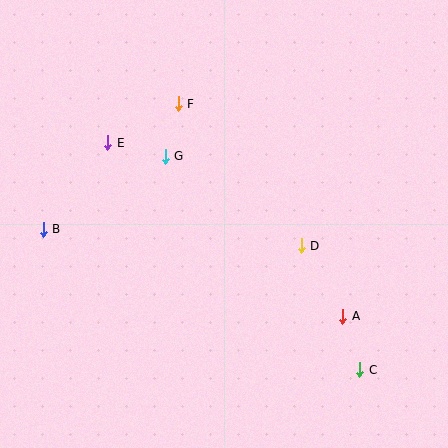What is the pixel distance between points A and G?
The distance between A and G is 239 pixels.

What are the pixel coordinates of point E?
Point E is at (108, 143).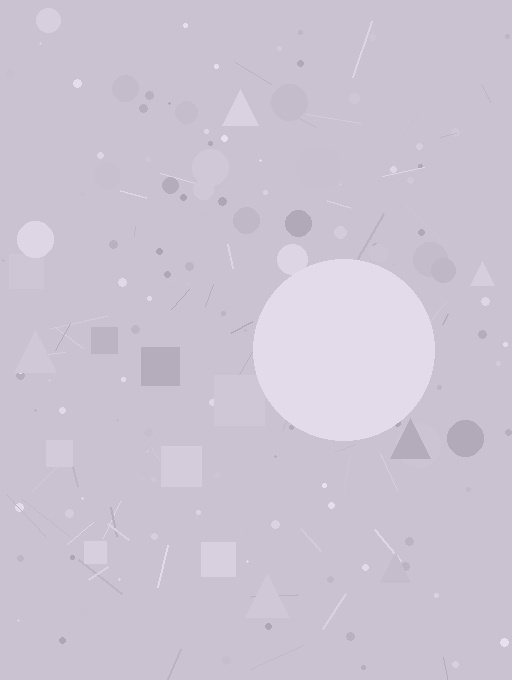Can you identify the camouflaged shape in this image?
The camouflaged shape is a circle.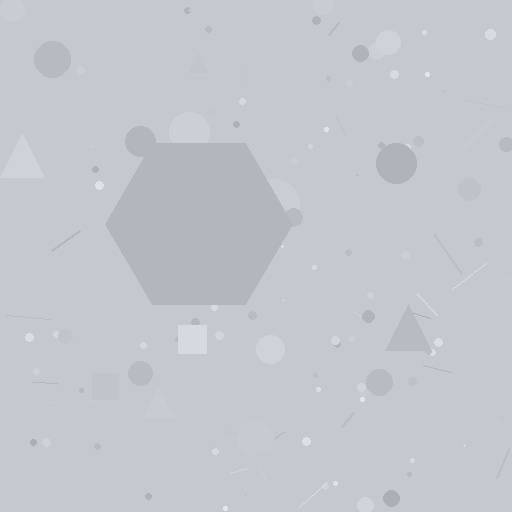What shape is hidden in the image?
A hexagon is hidden in the image.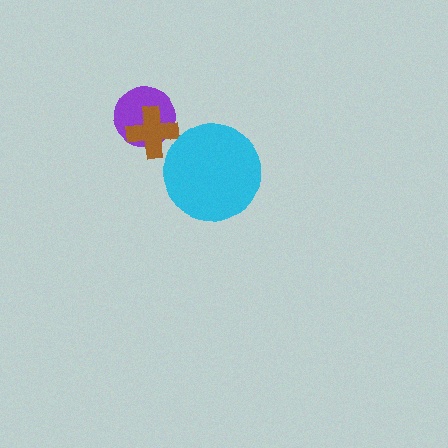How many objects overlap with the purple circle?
1 object overlaps with the purple circle.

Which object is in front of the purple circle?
The brown cross is in front of the purple circle.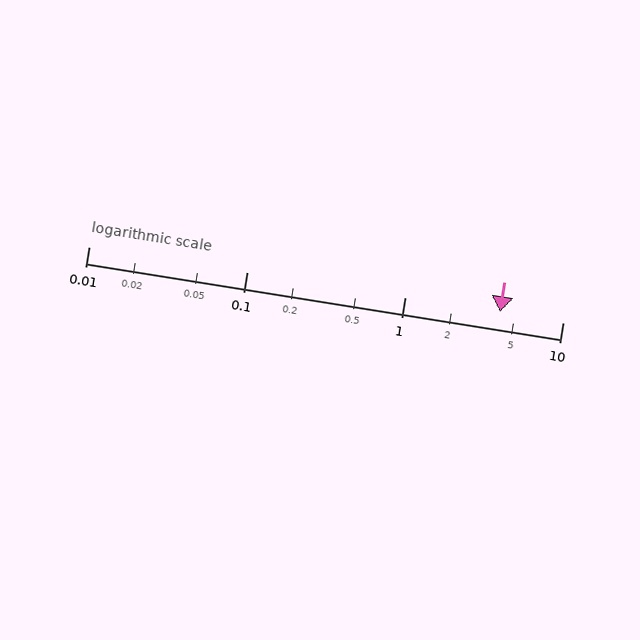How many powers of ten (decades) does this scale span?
The scale spans 3 decades, from 0.01 to 10.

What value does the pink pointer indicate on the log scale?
The pointer indicates approximately 4.